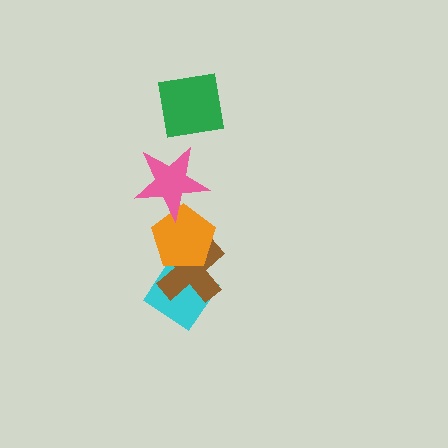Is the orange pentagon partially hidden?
Yes, it is partially covered by another shape.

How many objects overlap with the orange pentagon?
3 objects overlap with the orange pentagon.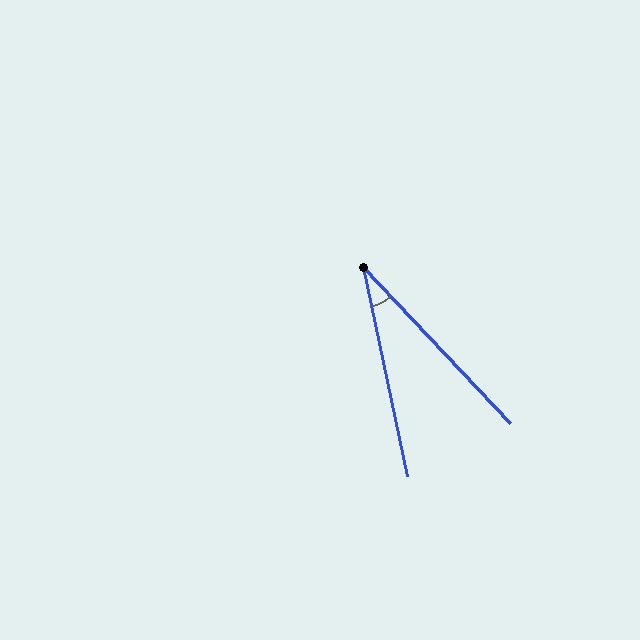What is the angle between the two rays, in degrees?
Approximately 32 degrees.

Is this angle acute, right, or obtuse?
It is acute.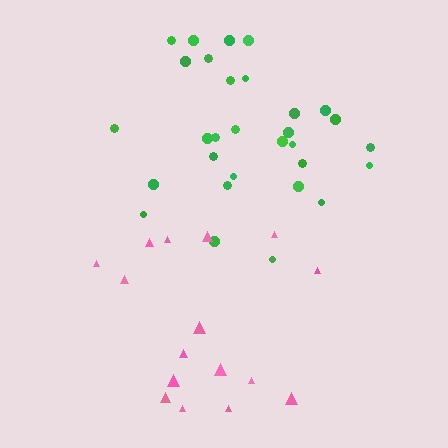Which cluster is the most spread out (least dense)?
Pink.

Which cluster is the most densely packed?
Green.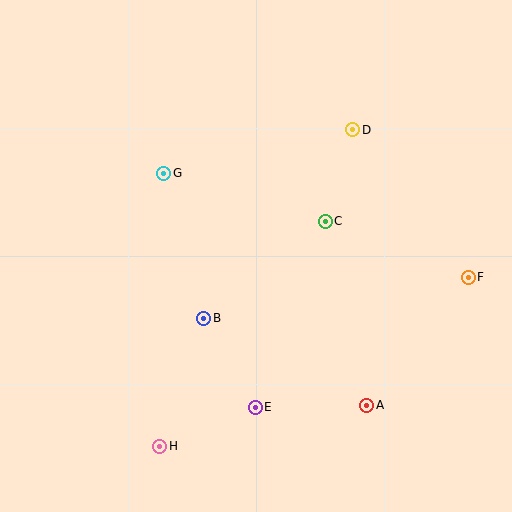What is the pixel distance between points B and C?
The distance between B and C is 156 pixels.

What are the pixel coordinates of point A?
Point A is at (367, 405).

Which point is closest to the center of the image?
Point C at (325, 221) is closest to the center.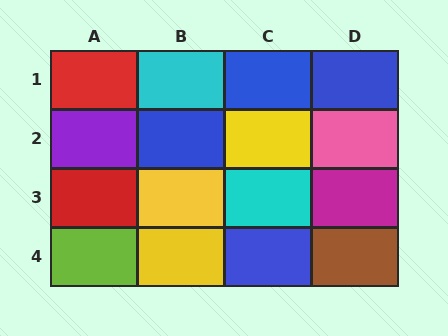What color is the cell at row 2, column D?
Pink.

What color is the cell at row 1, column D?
Blue.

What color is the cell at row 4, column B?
Yellow.